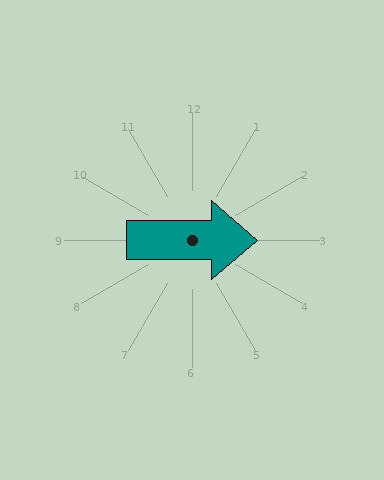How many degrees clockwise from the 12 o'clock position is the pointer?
Approximately 90 degrees.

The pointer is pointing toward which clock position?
Roughly 3 o'clock.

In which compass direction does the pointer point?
East.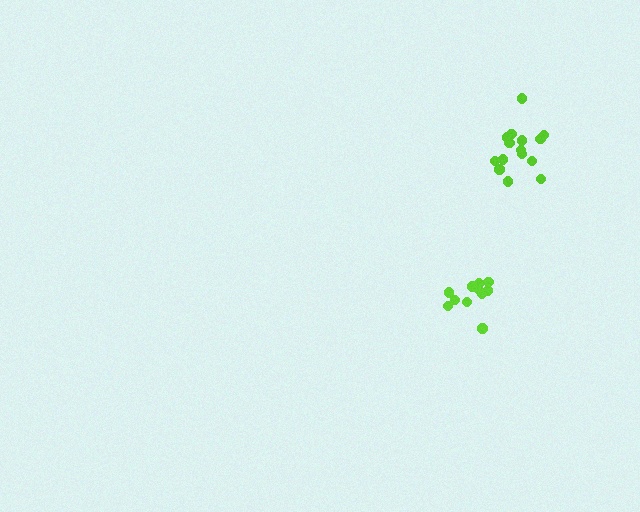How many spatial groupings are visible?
There are 2 spatial groupings.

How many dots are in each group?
Group 1: 11 dots, Group 2: 15 dots (26 total).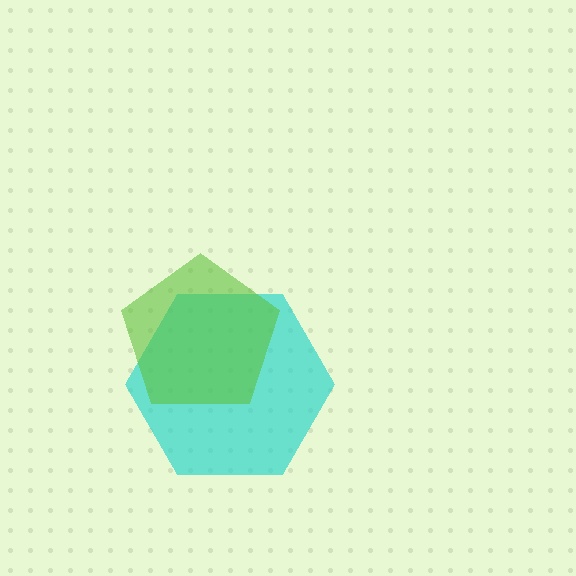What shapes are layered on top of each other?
The layered shapes are: a cyan hexagon, a lime pentagon.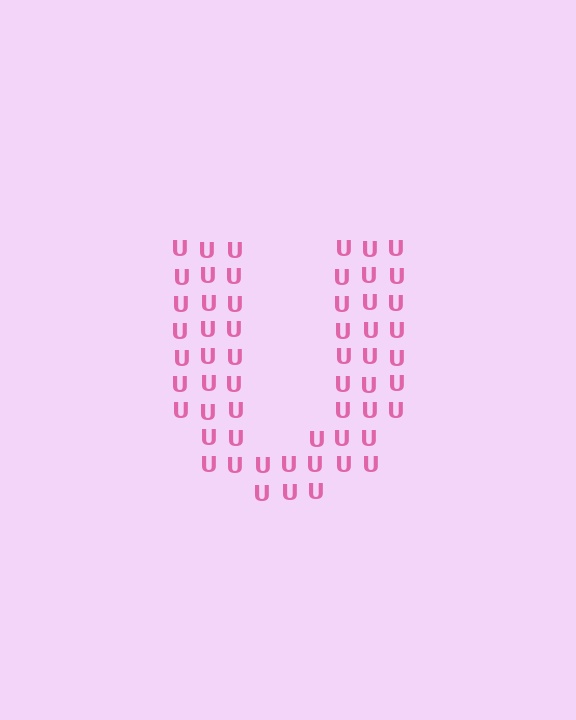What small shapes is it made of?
It is made of small letter U's.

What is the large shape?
The large shape is the letter U.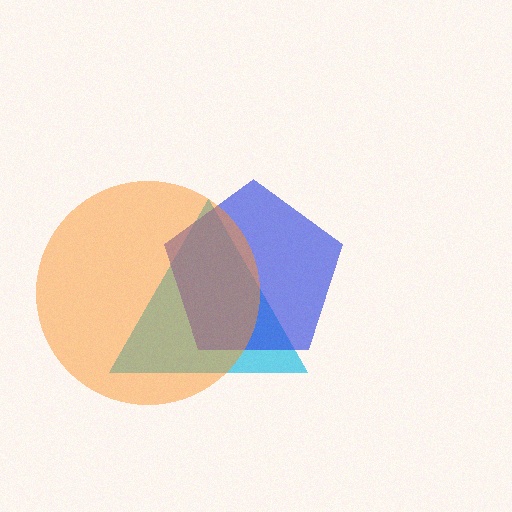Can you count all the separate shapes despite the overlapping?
Yes, there are 3 separate shapes.